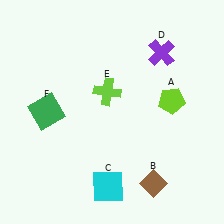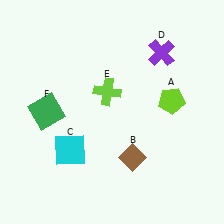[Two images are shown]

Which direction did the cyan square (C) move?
The cyan square (C) moved left.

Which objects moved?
The objects that moved are: the brown diamond (B), the cyan square (C).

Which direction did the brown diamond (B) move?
The brown diamond (B) moved up.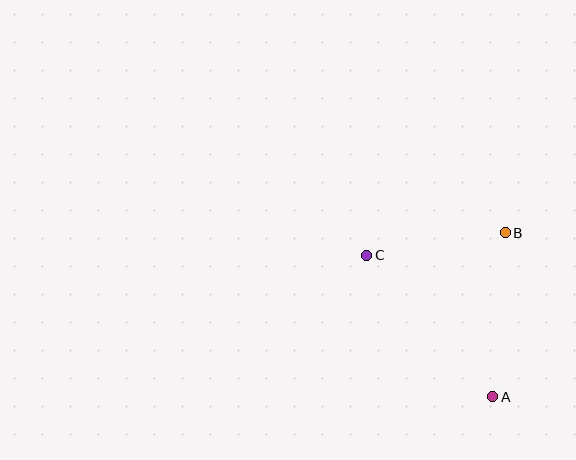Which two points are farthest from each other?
Points A and C are farthest from each other.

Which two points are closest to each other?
Points B and C are closest to each other.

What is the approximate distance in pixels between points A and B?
The distance between A and B is approximately 165 pixels.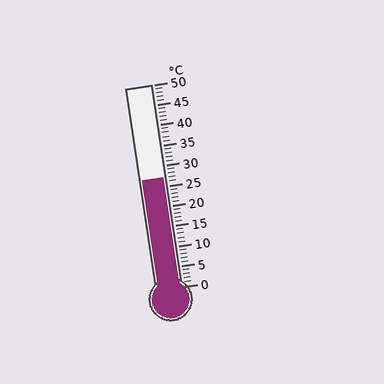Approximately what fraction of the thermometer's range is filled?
The thermometer is filled to approximately 55% of its range.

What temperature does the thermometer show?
The thermometer shows approximately 27°C.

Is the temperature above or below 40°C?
The temperature is below 40°C.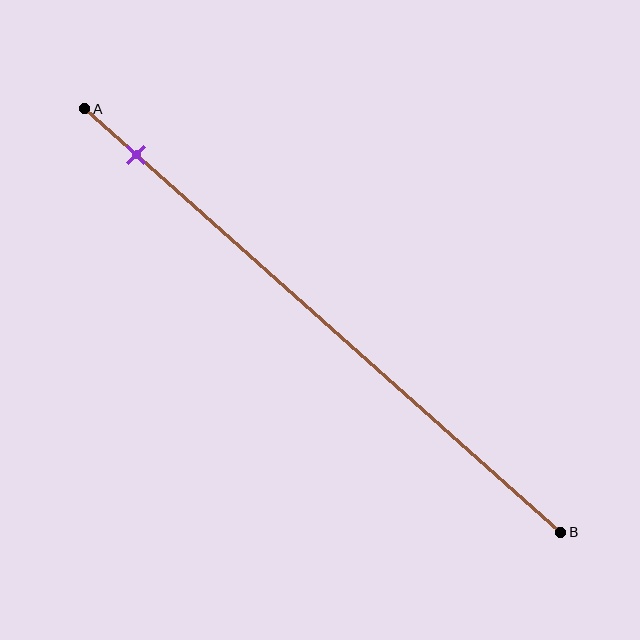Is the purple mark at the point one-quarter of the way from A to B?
No, the mark is at about 10% from A, not at the 25% one-quarter point.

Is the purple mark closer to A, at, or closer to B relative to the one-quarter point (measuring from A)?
The purple mark is closer to point A than the one-quarter point of segment AB.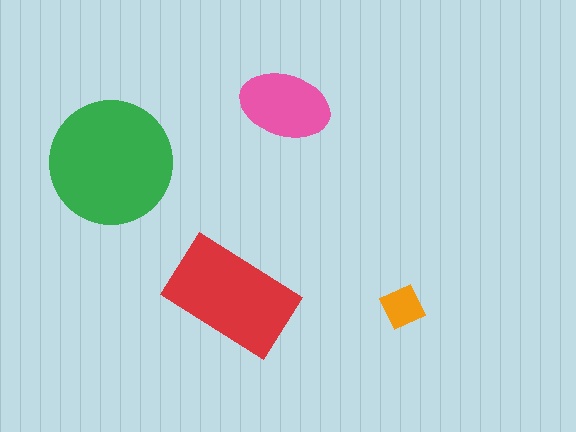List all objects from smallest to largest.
The orange diamond, the pink ellipse, the red rectangle, the green circle.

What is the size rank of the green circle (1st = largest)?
1st.